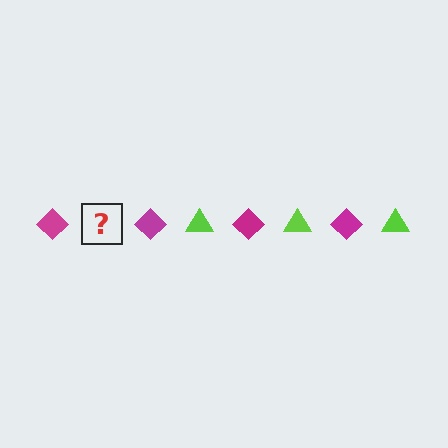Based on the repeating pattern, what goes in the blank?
The blank should be a lime triangle.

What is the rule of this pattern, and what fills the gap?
The rule is that the pattern alternates between magenta diamond and lime triangle. The gap should be filled with a lime triangle.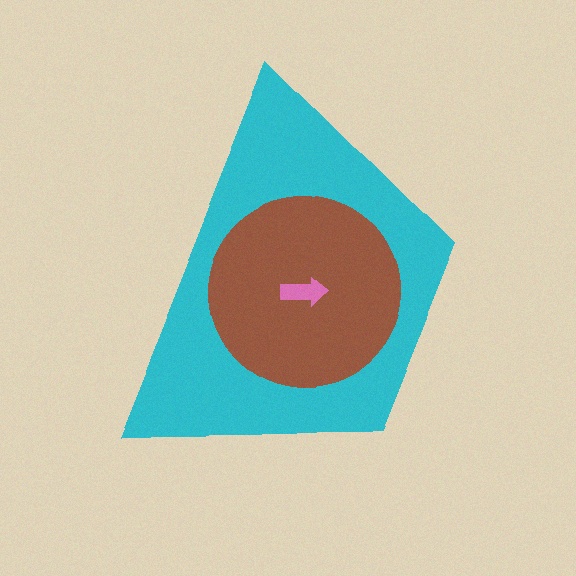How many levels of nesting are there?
3.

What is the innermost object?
The pink arrow.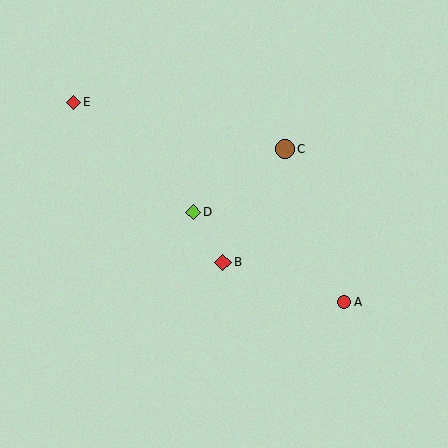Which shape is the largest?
The brown circle (labeled C) is the largest.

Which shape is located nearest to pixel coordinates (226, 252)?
The red diamond (labeled B) at (223, 262) is nearest to that location.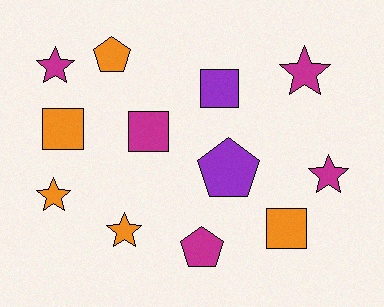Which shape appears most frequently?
Star, with 5 objects.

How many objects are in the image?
There are 12 objects.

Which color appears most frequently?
Magenta, with 5 objects.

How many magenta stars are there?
There are 3 magenta stars.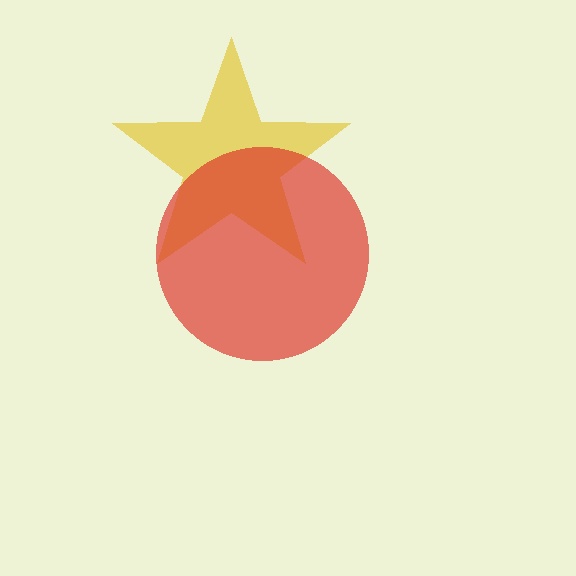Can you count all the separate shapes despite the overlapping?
Yes, there are 2 separate shapes.